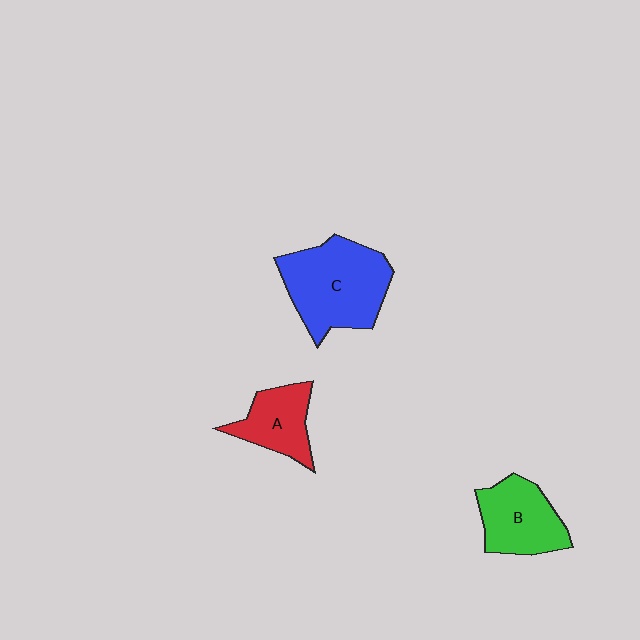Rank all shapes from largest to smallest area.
From largest to smallest: C (blue), B (green), A (red).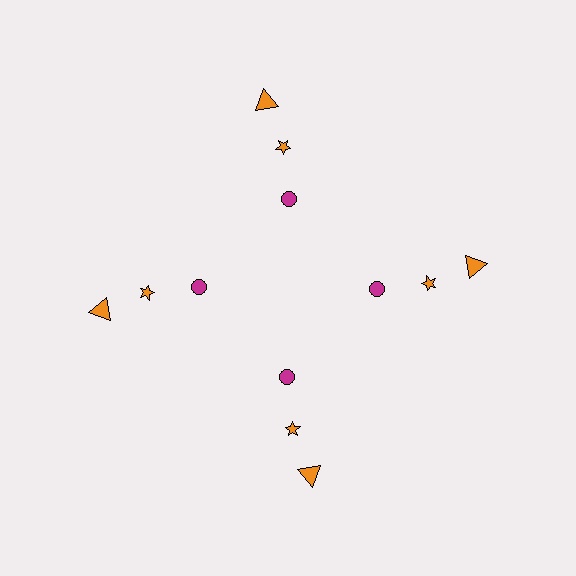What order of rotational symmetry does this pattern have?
This pattern has 4-fold rotational symmetry.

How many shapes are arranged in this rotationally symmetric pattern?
There are 12 shapes, arranged in 4 groups of 3.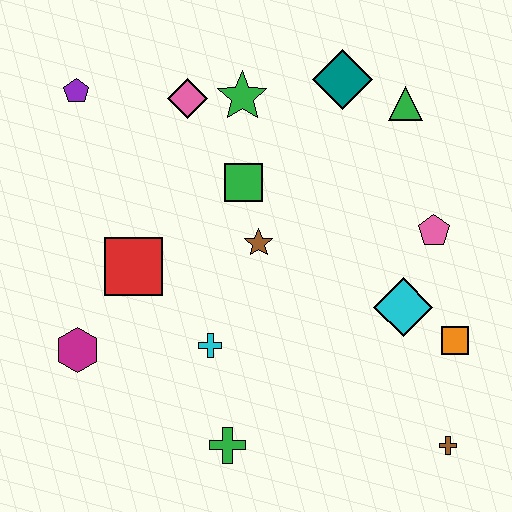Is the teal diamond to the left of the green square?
No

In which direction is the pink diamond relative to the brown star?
The pink diamond is above the brown star.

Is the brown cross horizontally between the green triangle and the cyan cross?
No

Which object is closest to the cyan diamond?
The orange square is closest to the cyan diamond.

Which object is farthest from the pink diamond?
The brown cross is farthest from the pink diamond.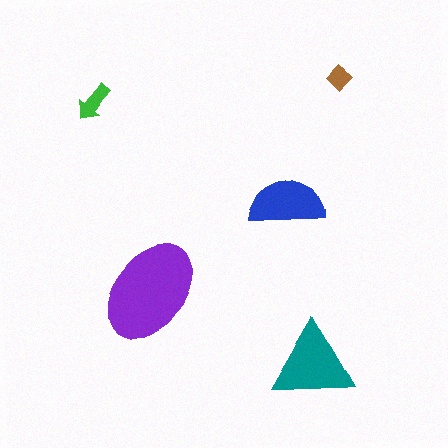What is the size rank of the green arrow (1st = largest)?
4th.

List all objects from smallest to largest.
The brown diamond, the green arrow, the blue semicircle, the teal triangle, the purple ellipse.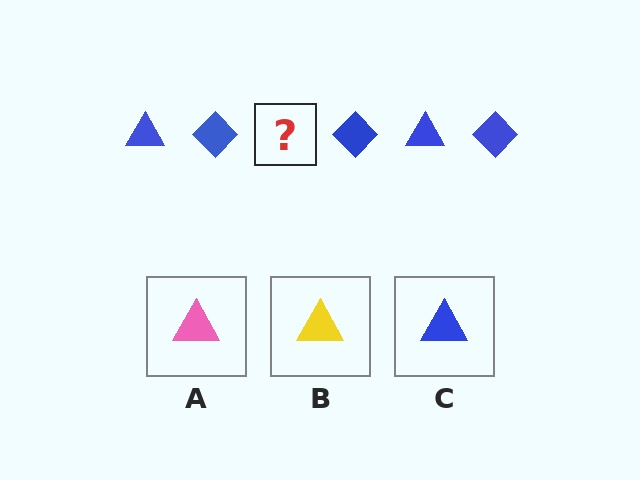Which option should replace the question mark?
Option C.